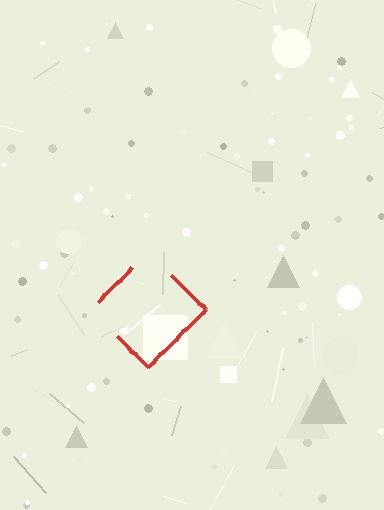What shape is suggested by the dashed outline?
The dashed outline suggests a diamond.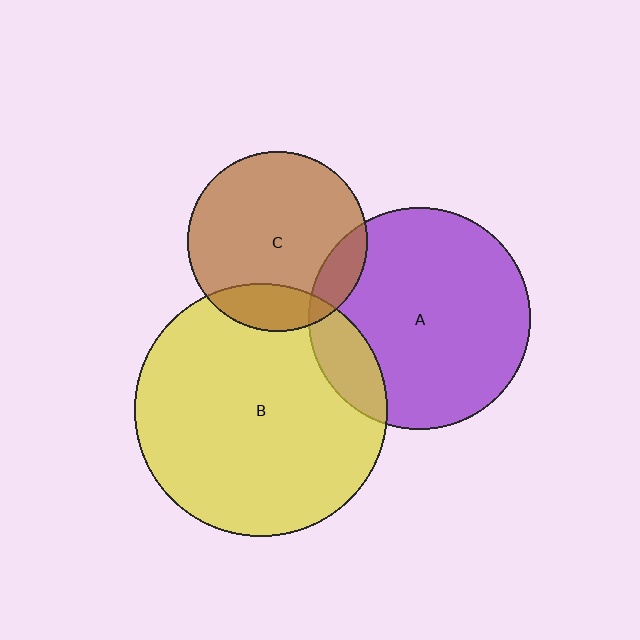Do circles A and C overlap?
Yes.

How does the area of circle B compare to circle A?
Approximately 1.3 times.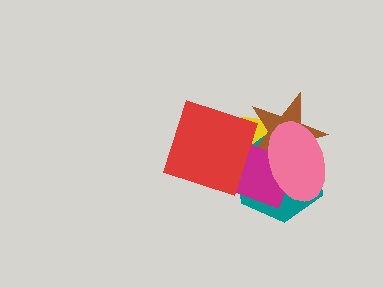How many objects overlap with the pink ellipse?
4 objects overlap with the pink ellipse.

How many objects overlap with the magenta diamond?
5 objects overlap with the magenta diamond.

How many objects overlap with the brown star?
4 objects overlap with the brown star.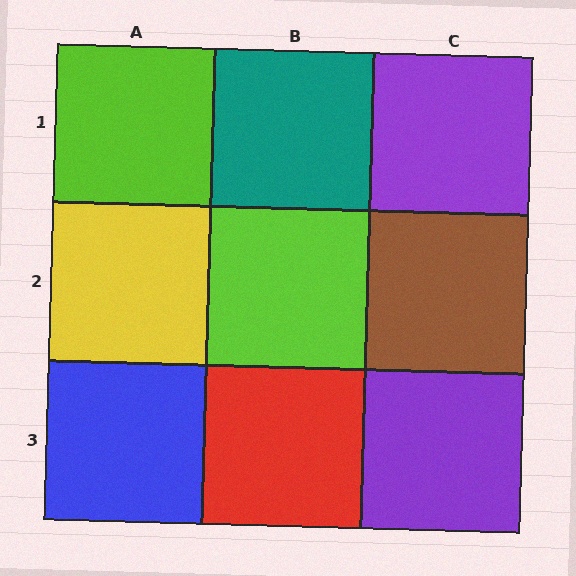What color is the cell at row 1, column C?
Purple.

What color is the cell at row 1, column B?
Teal.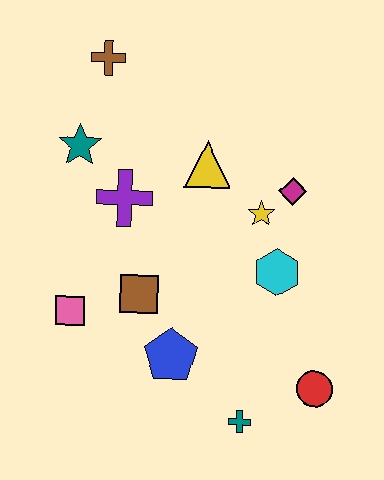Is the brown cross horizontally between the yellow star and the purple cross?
No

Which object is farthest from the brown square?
The brown cross is farthest from the brown square.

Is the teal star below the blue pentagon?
No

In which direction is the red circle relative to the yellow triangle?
The red circle is below the yellow triangle.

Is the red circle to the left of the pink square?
No